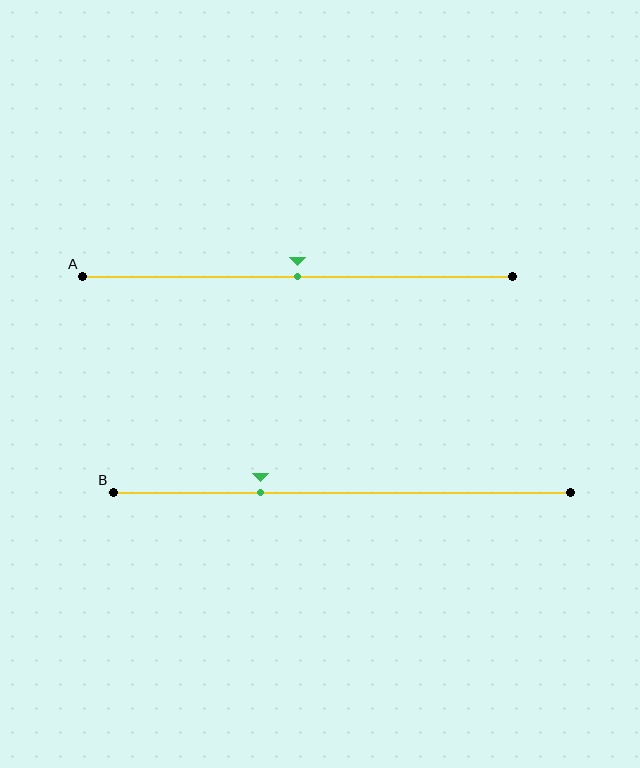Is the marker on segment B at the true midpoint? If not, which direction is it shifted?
No, the marker on segment B is shifted to the left by about 18% of the segment length.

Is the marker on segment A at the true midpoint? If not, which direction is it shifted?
Yes, the marker on segment A is at the true midpoint.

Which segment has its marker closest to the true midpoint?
Segment A has its marker closest to the true midpoint.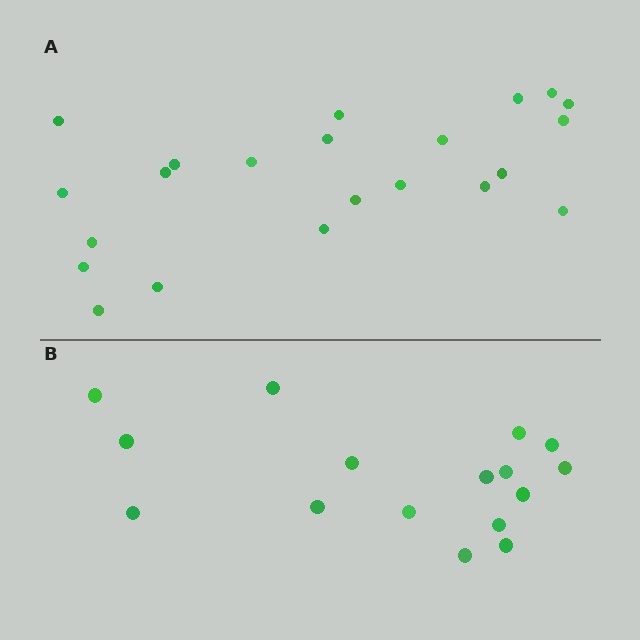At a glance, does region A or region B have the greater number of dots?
Region A (the top region) has more dots.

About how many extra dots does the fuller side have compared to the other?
Region A has about 6 more dots than region B.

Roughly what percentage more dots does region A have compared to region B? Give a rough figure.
About 40% more.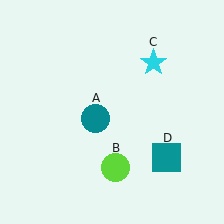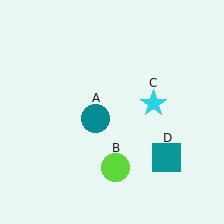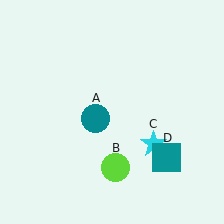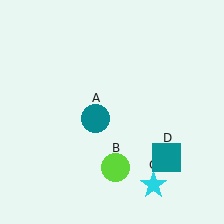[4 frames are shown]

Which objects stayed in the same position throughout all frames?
Teal circle (object A) and lime circle (object B) and teal square (object D) remained stationary.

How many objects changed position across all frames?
1 object changed position: cyan star (object C).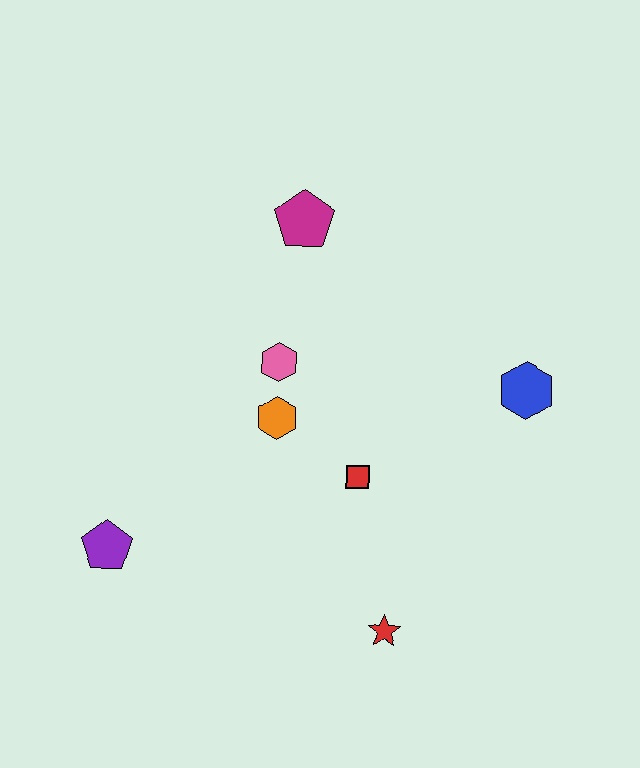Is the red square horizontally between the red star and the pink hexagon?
Yes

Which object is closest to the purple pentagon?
The orange hexagon is closest to the purple pentagon.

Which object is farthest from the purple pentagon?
The blue hexagon is farthest from the purple pentagon.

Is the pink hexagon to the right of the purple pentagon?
Yes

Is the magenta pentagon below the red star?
No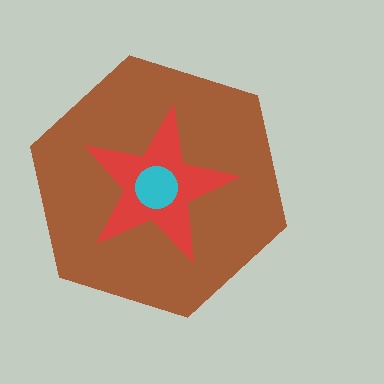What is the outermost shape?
The brown hexagon.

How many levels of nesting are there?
3.